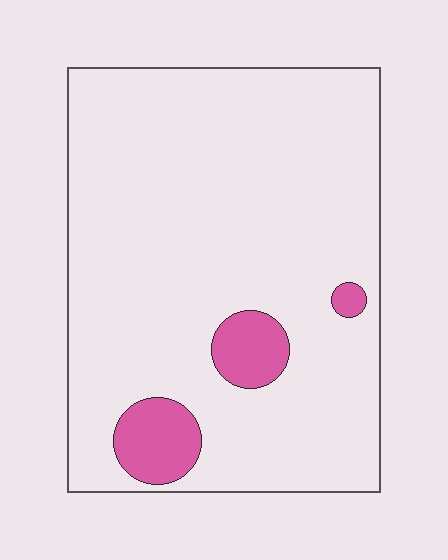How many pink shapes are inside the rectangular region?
3.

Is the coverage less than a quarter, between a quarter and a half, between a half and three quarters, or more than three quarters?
Less than a quarter.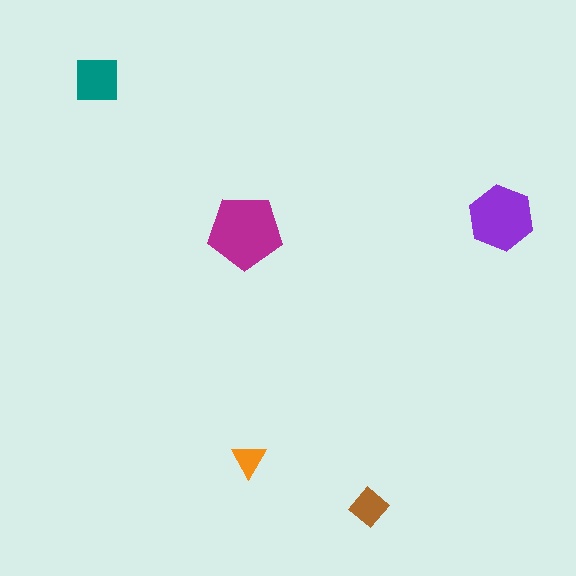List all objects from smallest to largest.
The orange triangle, the brown diamond, the teal square, the purple hexagon, the magenta pentagon.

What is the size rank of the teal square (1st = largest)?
3rd.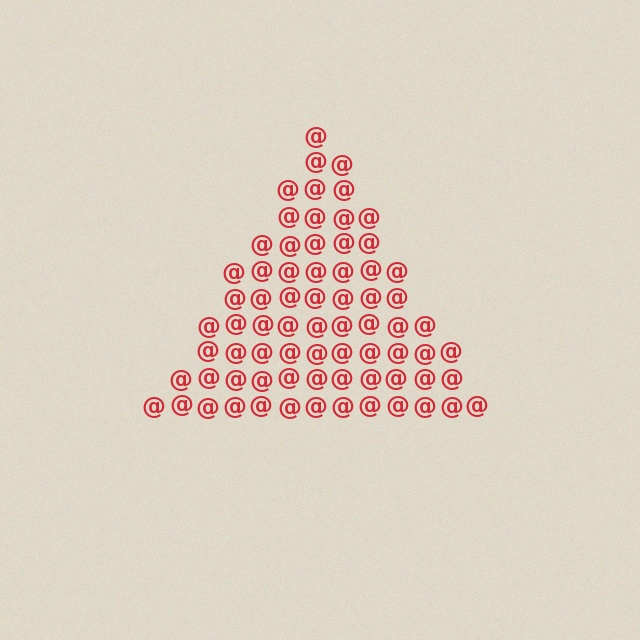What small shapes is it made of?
It is made of small at signs.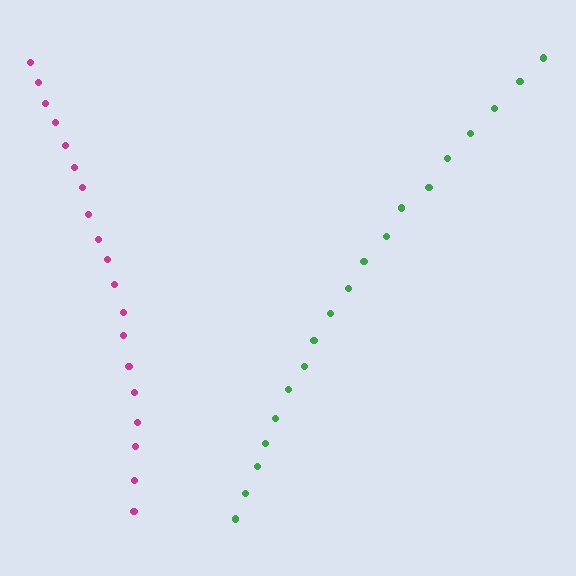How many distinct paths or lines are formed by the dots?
There are 2 distinct paths.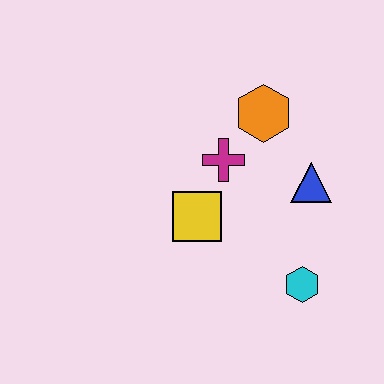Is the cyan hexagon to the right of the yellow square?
Yes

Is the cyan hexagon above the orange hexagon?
No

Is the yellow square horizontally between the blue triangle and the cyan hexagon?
No